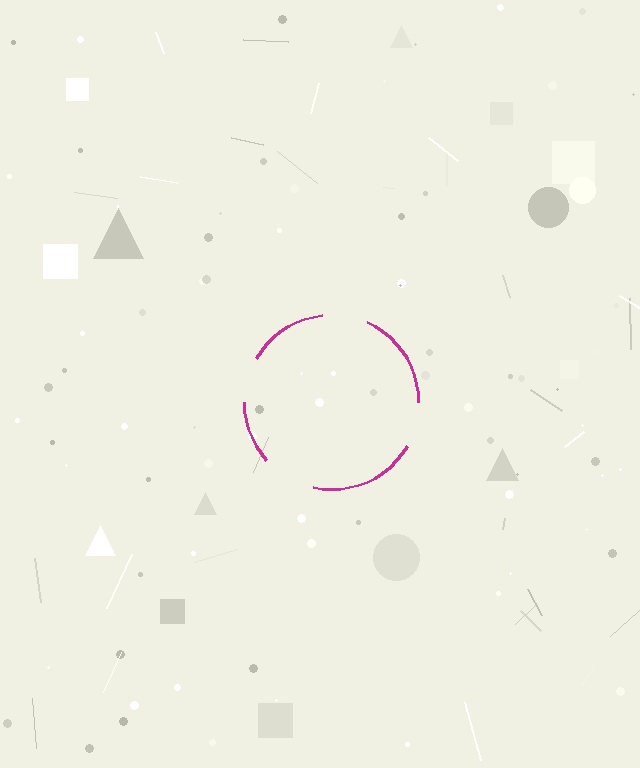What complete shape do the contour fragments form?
The contour fragments form a circle.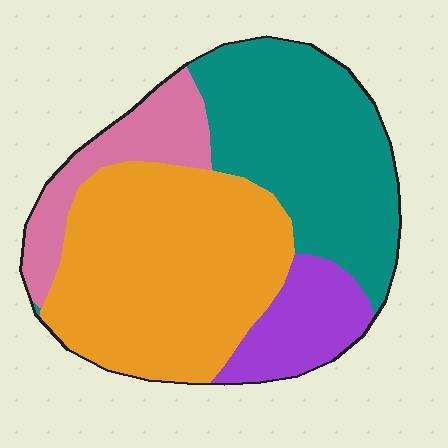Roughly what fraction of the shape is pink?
Pink covers roughly 15% of the shape.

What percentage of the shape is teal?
Teal covers 33% of the shape.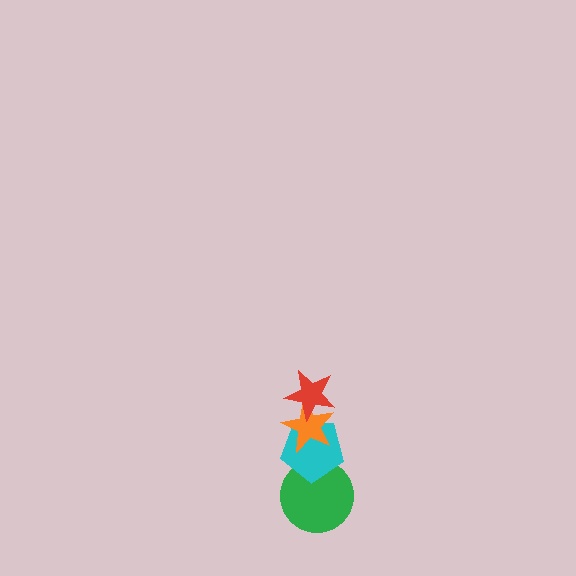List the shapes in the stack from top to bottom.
From top to bottom: the red star, the orange star, the cyan pentagon, the green circle.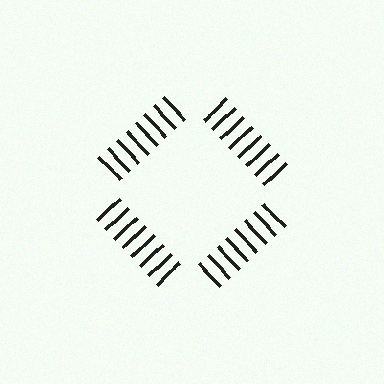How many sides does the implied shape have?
4 sides — the line-ends trace a square.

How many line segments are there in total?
32 — 8 along each of the 4 edges.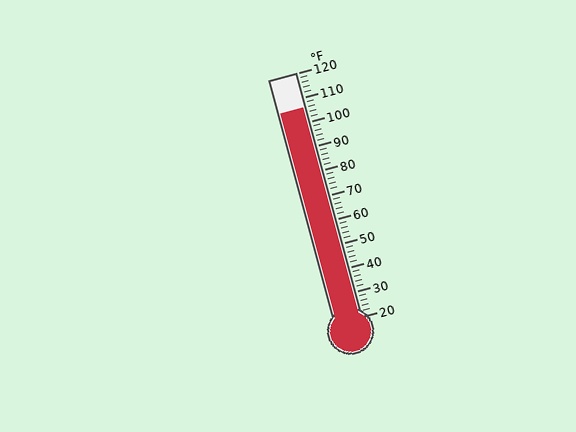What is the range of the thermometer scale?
The thermometer scale ranges from 20°F to 120°F.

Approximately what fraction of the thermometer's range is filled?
The thermometer is filled to approximately 85% of its range.